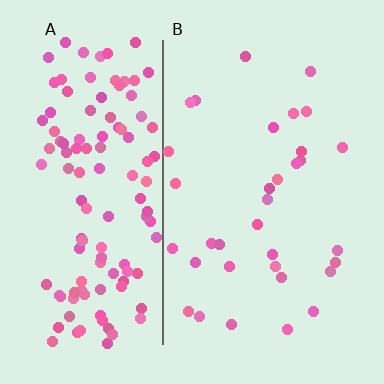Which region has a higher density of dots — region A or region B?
A (the left).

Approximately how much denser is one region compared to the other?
Approximately 3.9× — region A over region B.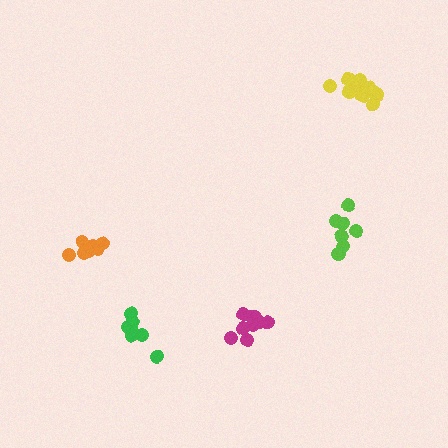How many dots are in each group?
Group 1: 7 dots, Group 2: 9 dots, Group 3: 12 dots, Group 4: 7 dots, Group 5: 7 dots (42 total).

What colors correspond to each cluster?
The clusters are colored: lime, magenta, yellow, green, orange.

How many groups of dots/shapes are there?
There are 5 groups.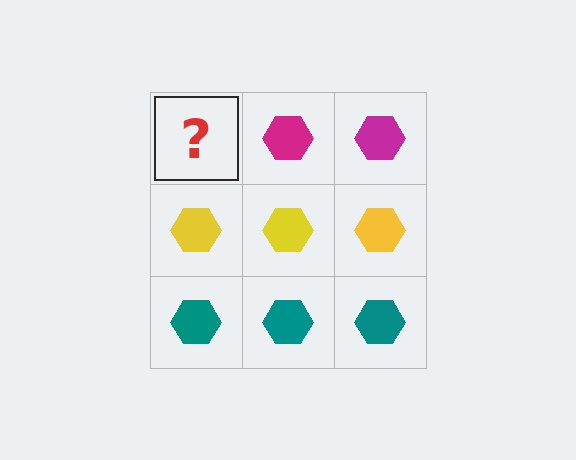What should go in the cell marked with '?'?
The missing cell should contain a magenta hexagon.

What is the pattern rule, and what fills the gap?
The rule is that each row has a consistent color. The gap should be filled with a magenta hexagon.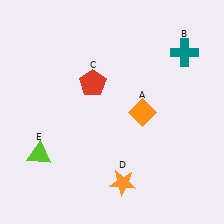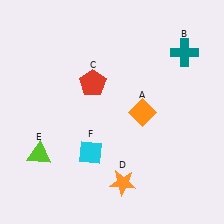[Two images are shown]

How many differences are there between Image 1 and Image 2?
There is 1 difference between the two images.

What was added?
A cyan diamond (F) was added in Image 2.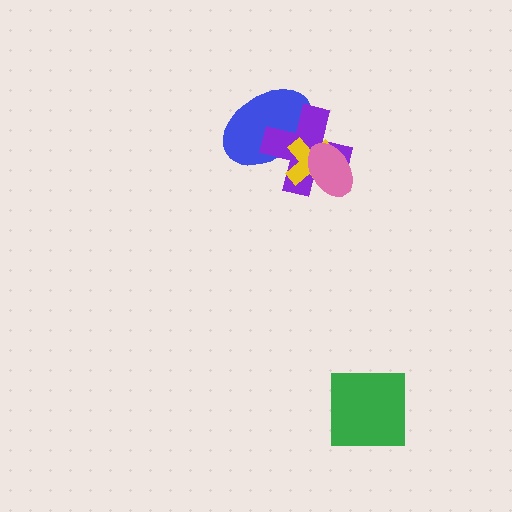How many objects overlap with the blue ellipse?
2 objects overlap with the blue ellipse.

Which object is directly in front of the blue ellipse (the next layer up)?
The purple cross is directly in front of the blue ellipse.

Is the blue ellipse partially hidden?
Yes, it is partially covered by another shape.